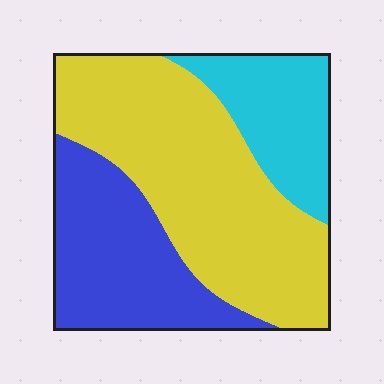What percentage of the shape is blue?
Blue covers 29% of the shape.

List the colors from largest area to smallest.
From largest to smallest: yellow, blue, cyan.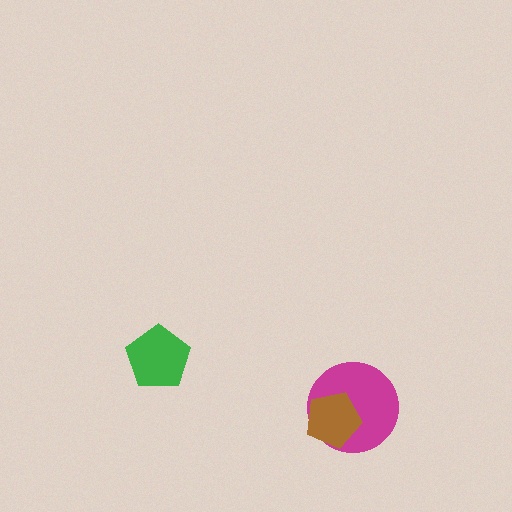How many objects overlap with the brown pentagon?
1 object overlaps with the brown pentagon.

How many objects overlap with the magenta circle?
1 object overlaps with the magenta circle.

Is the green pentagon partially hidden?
No, no other shape covers it.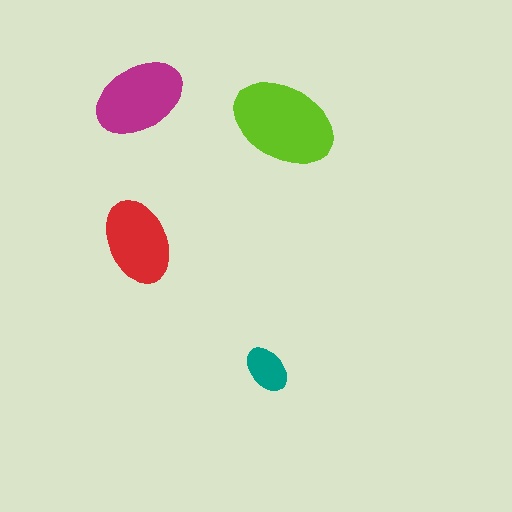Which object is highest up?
The magenta ellipse is topmost.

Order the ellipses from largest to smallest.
the lime one, the magenta one, the red one, the teal one.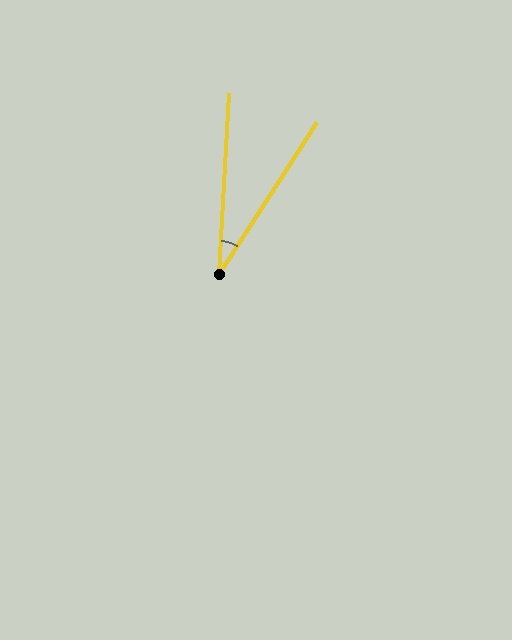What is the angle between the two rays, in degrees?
Approximately 29 degrees.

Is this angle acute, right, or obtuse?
It is acute.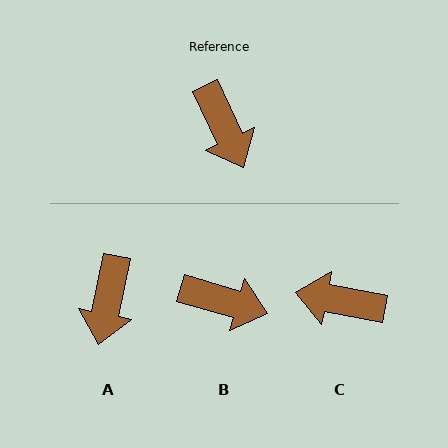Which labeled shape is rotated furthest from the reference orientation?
C, about 125 degrees away.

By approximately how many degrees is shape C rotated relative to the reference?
Approximately 125 degrees clockwise.